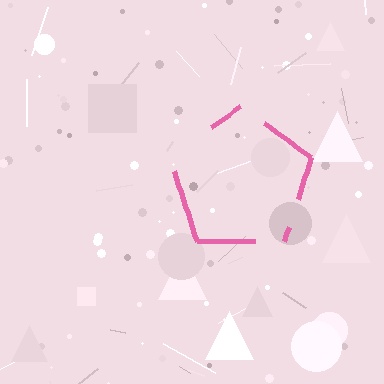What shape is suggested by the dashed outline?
The dashed outline suggests a pentagon.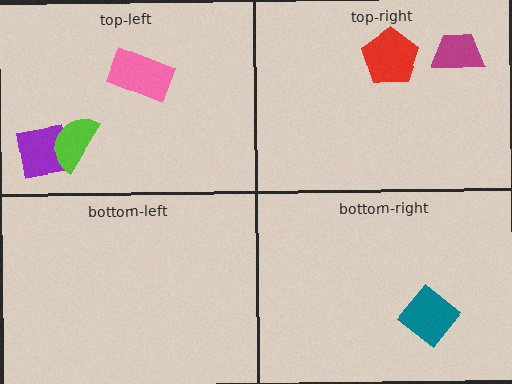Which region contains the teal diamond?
The bottom-right region.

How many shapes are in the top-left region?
3.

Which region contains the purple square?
The top-left region.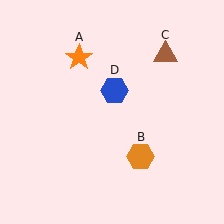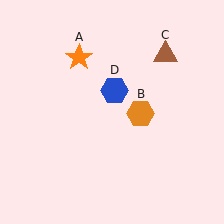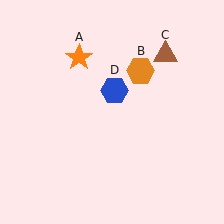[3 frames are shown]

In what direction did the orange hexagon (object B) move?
The orange hexagon (object B) moved up.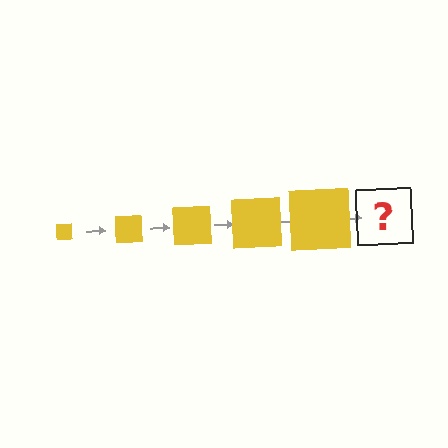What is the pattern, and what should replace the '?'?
The pattern is that the square gets progressively larger each step. The '?' should be a yellow square, larger than the previous one.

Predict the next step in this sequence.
The next step is a yellow square, larger than the previous one.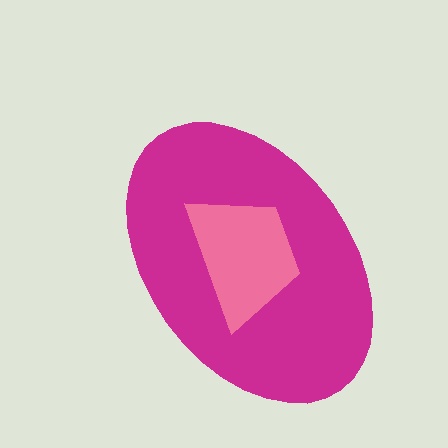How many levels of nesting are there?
2.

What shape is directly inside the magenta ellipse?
The pink trapezoid.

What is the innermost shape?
The pink trapezoid.